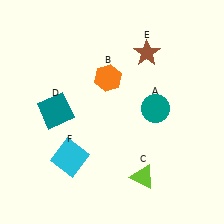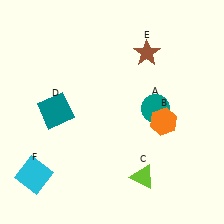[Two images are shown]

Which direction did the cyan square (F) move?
The cyan square (F) moved left.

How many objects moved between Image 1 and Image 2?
2 objects moved between the two images.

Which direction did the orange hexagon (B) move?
The orange hexagon (B) moved right.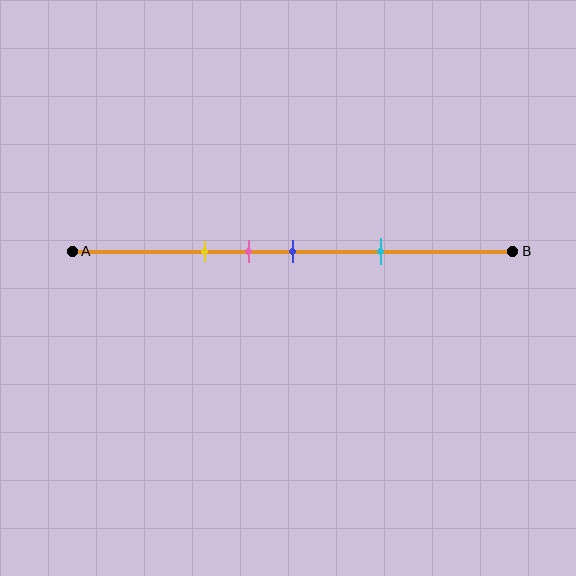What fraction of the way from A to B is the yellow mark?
The yellow mark is approximately 30% (0.3) of the way from A to B.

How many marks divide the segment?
There are 4 marks dividing the segment.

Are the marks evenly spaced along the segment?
No, the marks are not evenly spaced.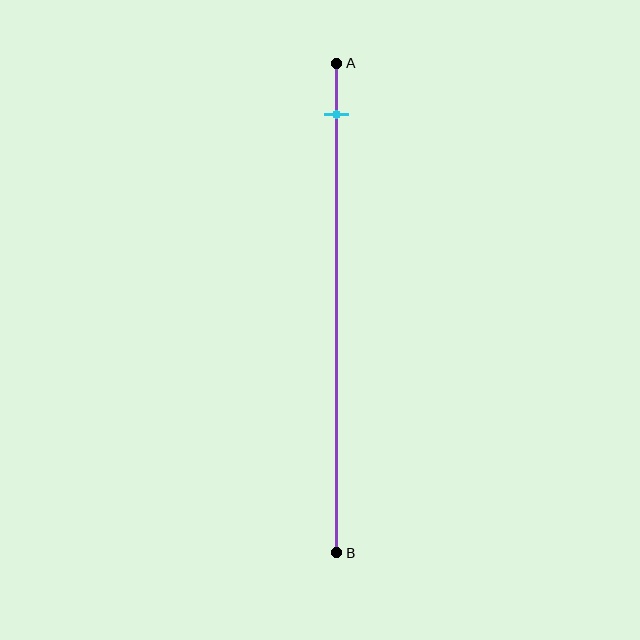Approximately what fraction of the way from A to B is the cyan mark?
The cyan mark is approximately 10% of the way from A to B.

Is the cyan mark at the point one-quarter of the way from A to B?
No, the mark is at about 10% from A, not at the 25% one-quarter point.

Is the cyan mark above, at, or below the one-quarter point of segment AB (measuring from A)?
The cyan mark is above the one-quarter point of segment AB.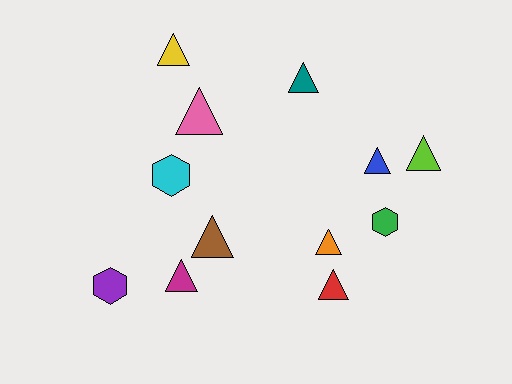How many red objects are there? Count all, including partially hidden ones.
There is 1 red object.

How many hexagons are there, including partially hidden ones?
There are 3 hexagons.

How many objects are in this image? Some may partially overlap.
There are 12 objects.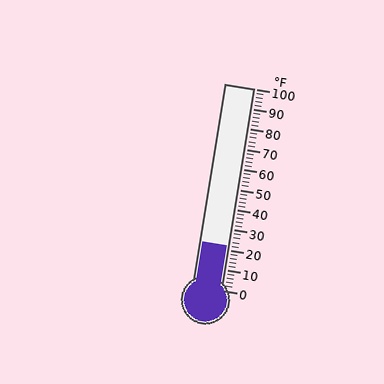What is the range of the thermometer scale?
The thermometer scale ranges from 0°F to 100°F.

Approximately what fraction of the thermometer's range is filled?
The thermometer is filled to approximately 20% of its range.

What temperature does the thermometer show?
The thermometer shows approximately 22°F.